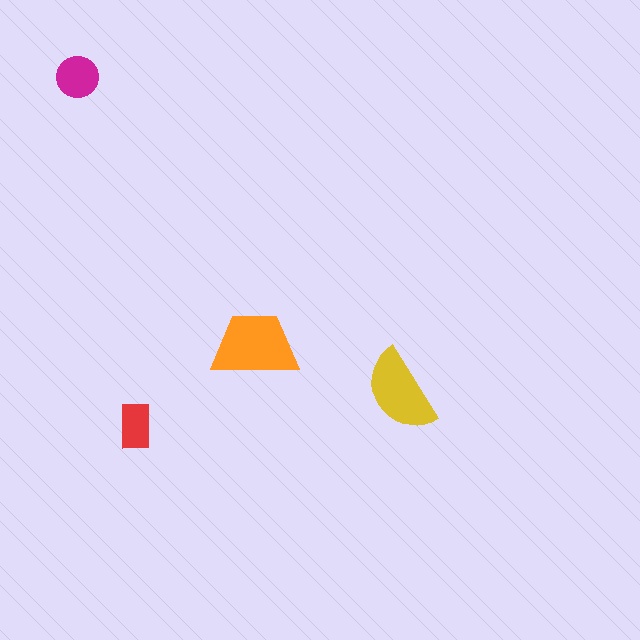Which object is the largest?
The orange trapezoid.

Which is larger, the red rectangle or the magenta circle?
The magenta circle.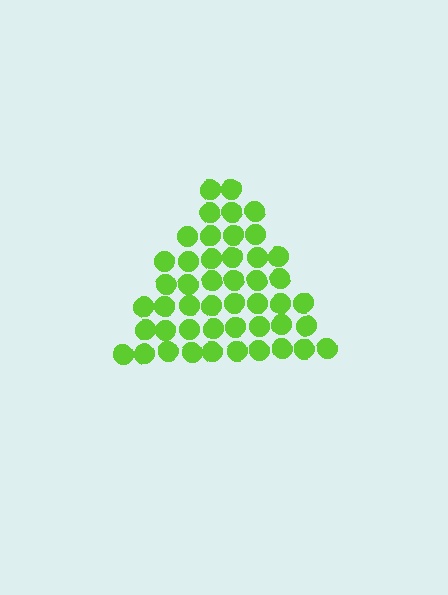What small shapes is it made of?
It is made of small circles.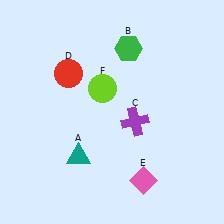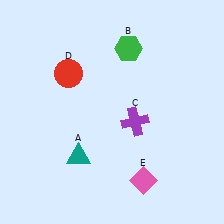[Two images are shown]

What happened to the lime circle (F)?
The lime circle (F) was removed in Image 2. It was in the top-left area of Image 1.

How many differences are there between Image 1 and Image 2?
There is 1 difference between the two images.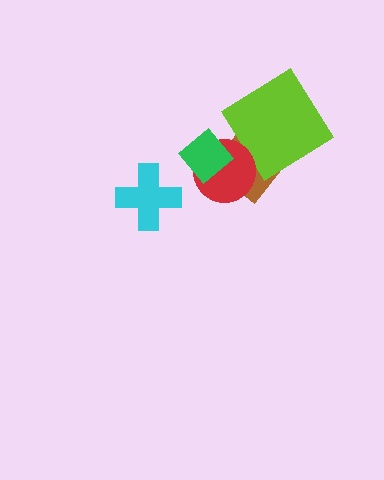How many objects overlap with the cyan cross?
0 objects overlap with the cyan cross.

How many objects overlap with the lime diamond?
1 object overlaps with the lime diamond.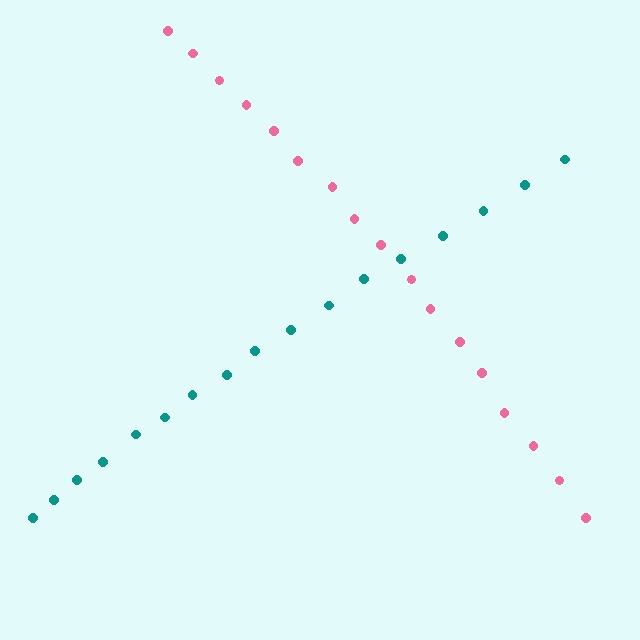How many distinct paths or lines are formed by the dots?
There are 2 distinct paths.